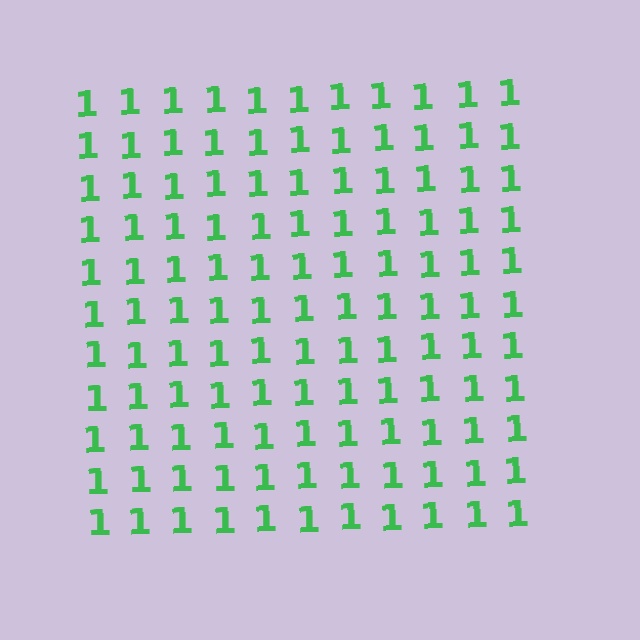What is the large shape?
The large shape is a square.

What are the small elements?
The small elements are digit 1's.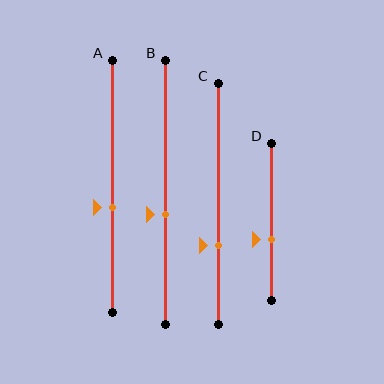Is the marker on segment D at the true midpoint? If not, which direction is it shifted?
No, the marker on segment D is shifted downward by about 11% of the segment length.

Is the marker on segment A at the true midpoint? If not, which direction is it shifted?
No, the marker on segment A is shifted downward by about 8% of the segment length.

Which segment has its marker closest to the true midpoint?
Segment A has its marker closest to the true midpoint.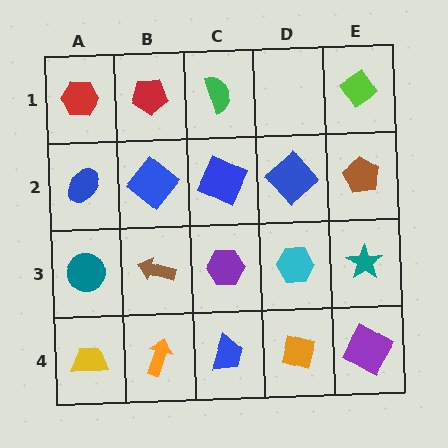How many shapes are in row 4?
5 shapes.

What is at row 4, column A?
A yellow trapezoid.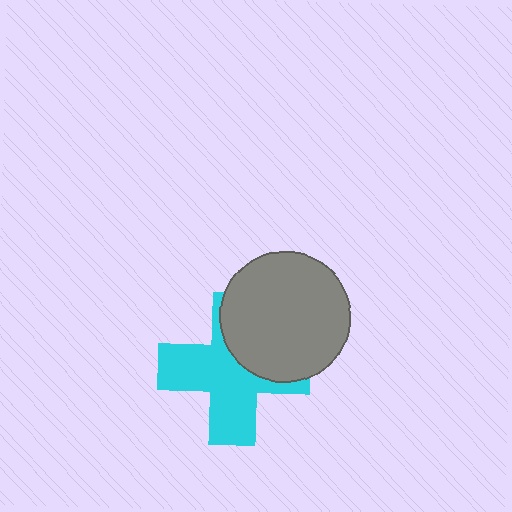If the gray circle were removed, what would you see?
You would see the complete cyan cross.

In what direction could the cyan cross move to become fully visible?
The cyan cross could move toward the lower-left. That would shift it out from behind the gray circle entirely.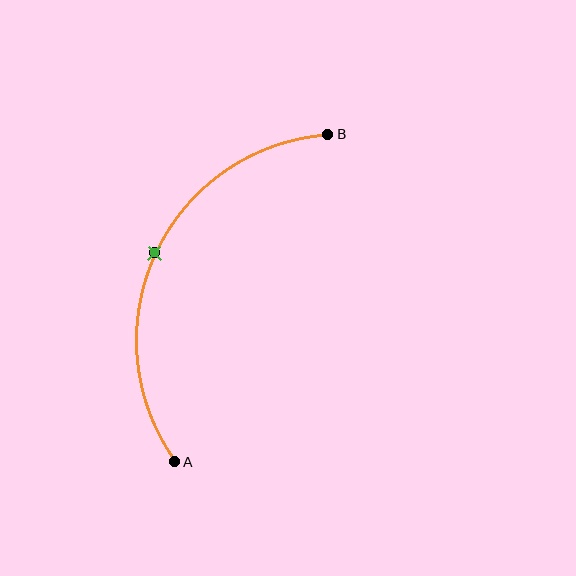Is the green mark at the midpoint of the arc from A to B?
Yes. The green mark lies on the arc at equal arc-length from both A and B — it is the arc midpoint.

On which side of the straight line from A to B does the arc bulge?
The arc bulges to the left of the straight line connecting A and B.